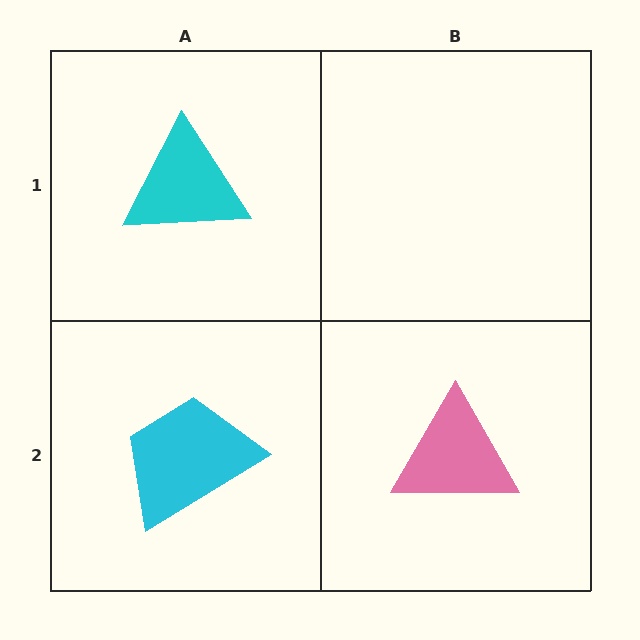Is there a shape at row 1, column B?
No, that cell is empty.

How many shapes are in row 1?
1 shape.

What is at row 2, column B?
A pink triangle.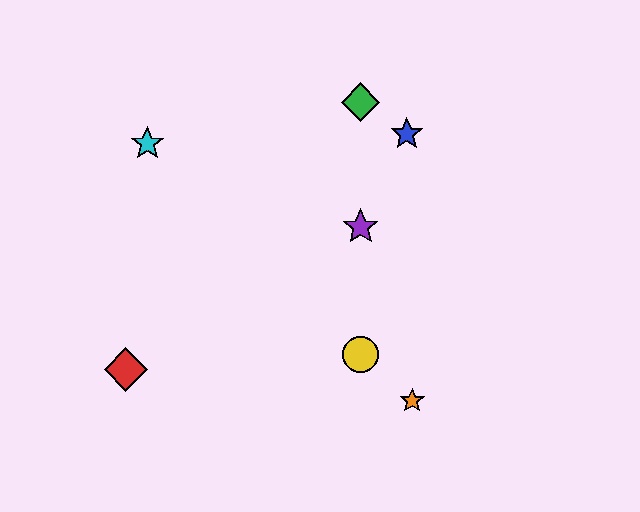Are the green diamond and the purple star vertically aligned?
Yes, both are at x≈361.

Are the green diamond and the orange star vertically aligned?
No, the green diamond is at x≈361 and the orange star is at x≈412.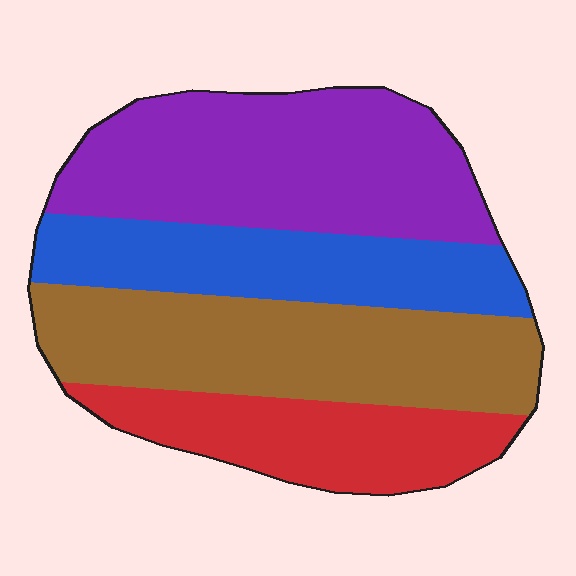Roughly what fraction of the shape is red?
Red covers 18% of the shape.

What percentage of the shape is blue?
Blue covers around 20% of the shape.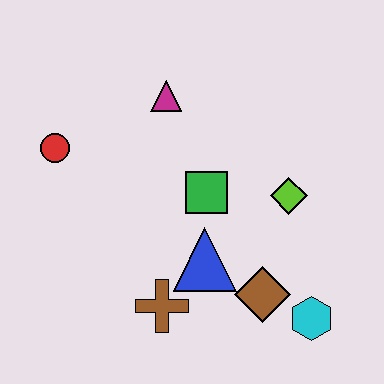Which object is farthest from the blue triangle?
The red circle is farthest from the blue triangle.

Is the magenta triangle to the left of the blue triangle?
Yes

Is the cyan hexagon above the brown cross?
No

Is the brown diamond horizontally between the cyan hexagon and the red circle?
Yes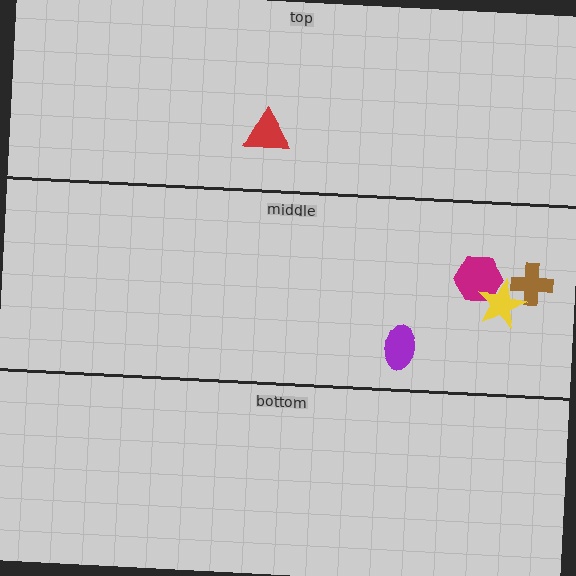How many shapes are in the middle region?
4.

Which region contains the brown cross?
The middle region.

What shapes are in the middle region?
The purple ellipse, the brown cross, the magenta hexagon, the yellow star.